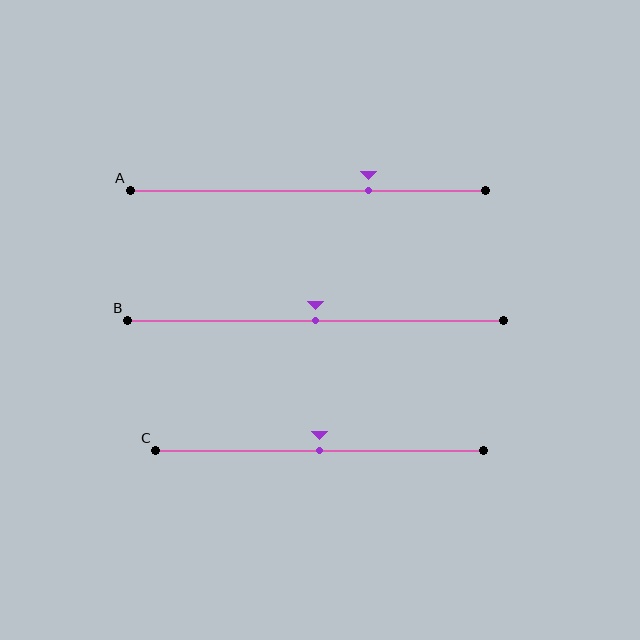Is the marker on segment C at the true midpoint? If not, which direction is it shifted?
Yes, the marker on segment C is at the true midpoint.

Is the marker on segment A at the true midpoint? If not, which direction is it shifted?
No, the marker on segment A is shifted to the right by about 17% of the segment length.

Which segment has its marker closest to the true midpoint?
Segment B has its marker closest to the true midpoint.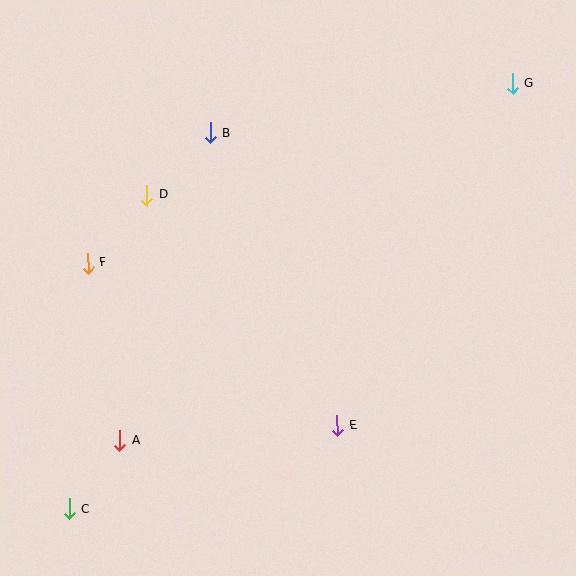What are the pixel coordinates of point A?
Point A is at (119, 440).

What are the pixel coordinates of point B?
Point B is at (210, 133).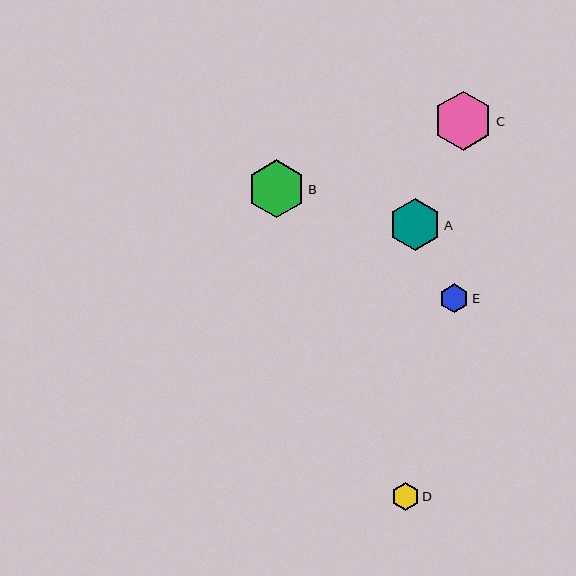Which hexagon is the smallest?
Hexagon D is the smallest with a size of approximately 28 pixels.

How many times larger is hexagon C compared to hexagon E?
Hexagon C is approximately 2.0 times the size of hexagon E.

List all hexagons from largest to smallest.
From largest to smallest: C, B, A, E, D.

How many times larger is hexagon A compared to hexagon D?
Hexagon A is approximately 1.8 times the size of hexagon D.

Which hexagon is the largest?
Hexagon C is the largest with a size of approximately 59 pixels.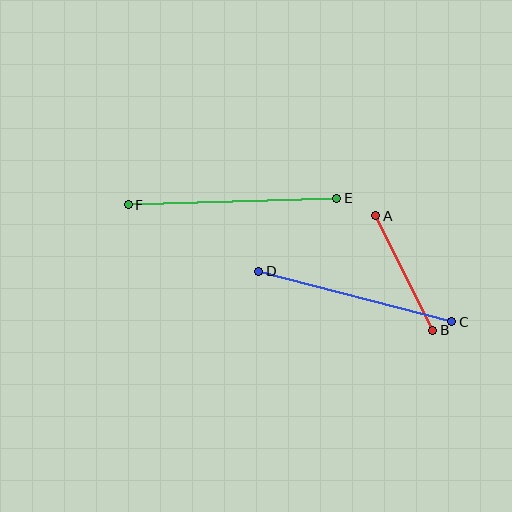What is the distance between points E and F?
The distance is approximately 208 pixels.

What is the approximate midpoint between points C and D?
The midpoint is at approximately (355, 297) pixels.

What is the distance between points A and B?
The distance is approximately 128 pixels.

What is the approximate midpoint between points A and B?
The midpoint is at approximately (404, 273) pixels.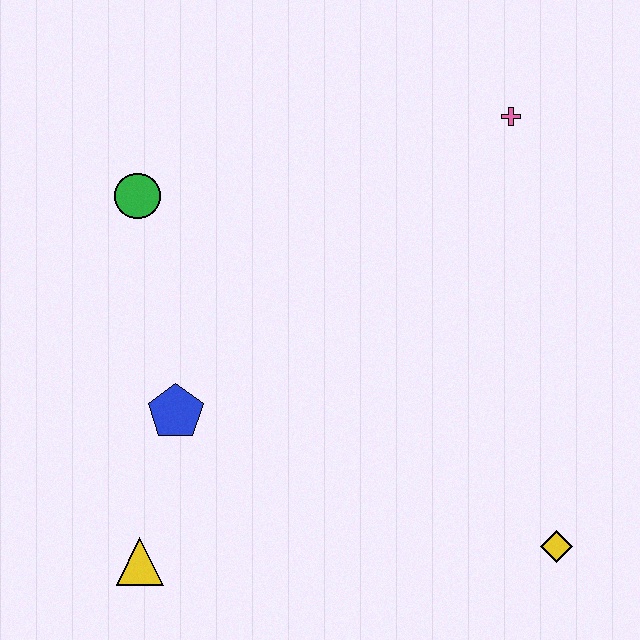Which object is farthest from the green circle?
The yellow diamond is farthest from the green circle.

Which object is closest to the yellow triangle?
The blue pentagon is closest to the yellow triangle.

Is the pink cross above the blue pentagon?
Yes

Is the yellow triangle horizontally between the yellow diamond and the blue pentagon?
No